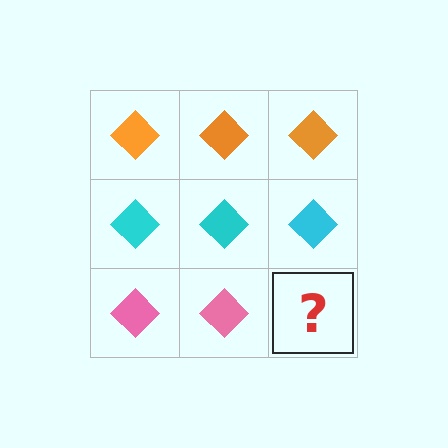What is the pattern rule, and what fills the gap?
The rule is that each row has a consistent color. The gap should be filled with a pink diamond.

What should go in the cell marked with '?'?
The missing cell should contain a pink diamond.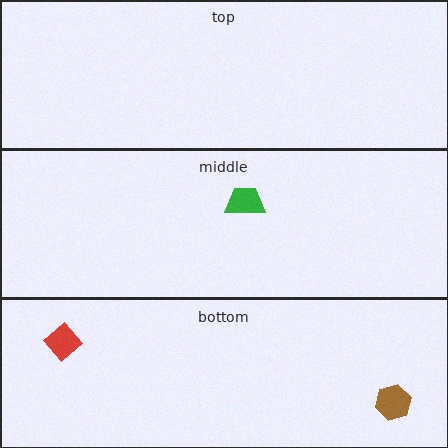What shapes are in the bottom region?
The red diamond, the brown hexagon.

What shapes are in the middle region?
The green trapezoid.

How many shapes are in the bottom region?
2.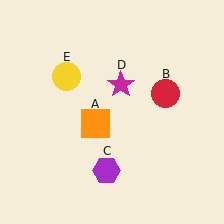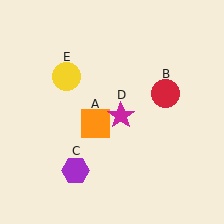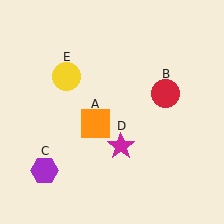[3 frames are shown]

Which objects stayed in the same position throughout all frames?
Orange square (object A) and red circle (object B) and yellow circle (object E) remained stationary.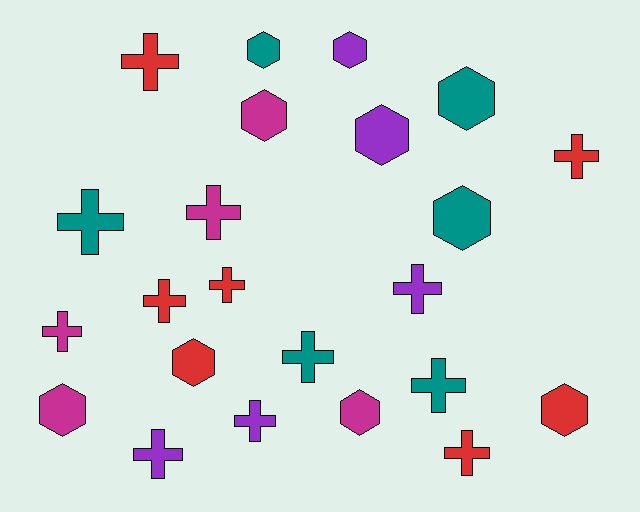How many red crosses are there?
There are 5 red crosses.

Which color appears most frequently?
Red, with 7 objects.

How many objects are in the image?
There are 23 objects.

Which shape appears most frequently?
Cross, with 13 objects.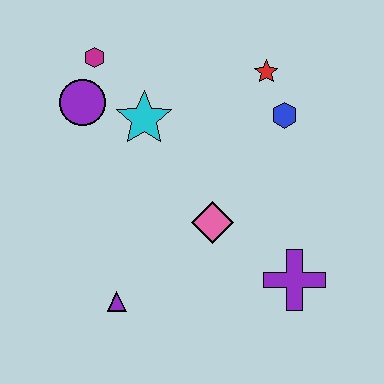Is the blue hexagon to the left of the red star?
No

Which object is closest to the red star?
The blue hexagon is closest to the red star.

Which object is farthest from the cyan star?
The purple cross is farthest from the cyan star.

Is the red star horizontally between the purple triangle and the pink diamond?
No